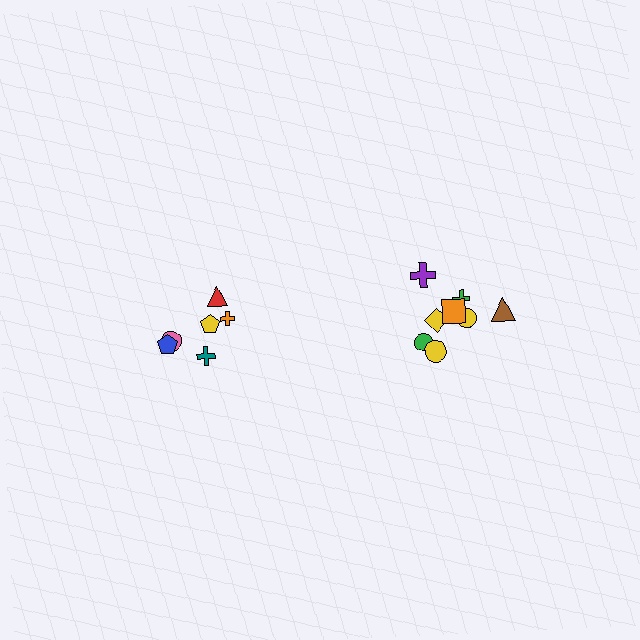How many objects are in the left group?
There are 6 objects.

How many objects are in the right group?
There are 8 objects.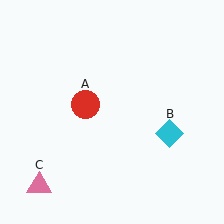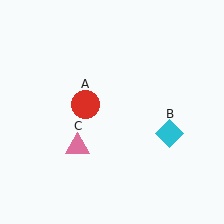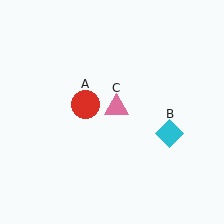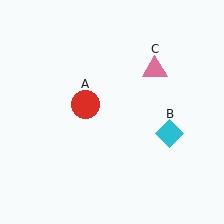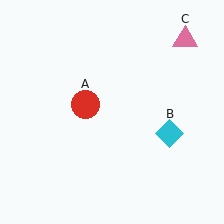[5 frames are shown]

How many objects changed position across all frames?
1 object changed position: pink triangle (object C).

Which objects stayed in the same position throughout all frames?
Red circle (object A) and cyan diamond (object B) remained stationary.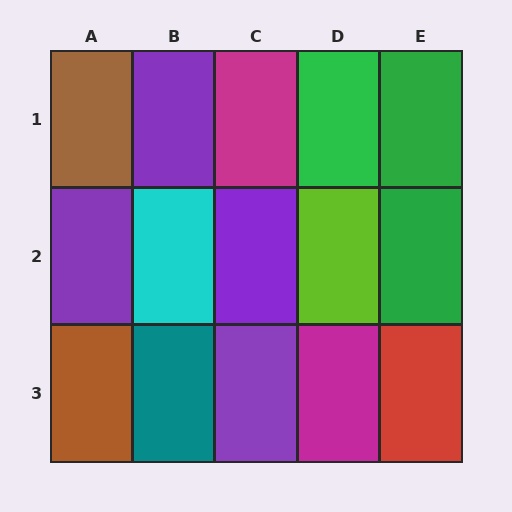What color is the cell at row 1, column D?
Green.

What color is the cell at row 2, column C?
Purple.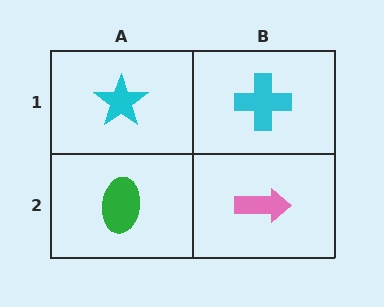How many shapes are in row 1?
2 shapes.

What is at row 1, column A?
A cyan star.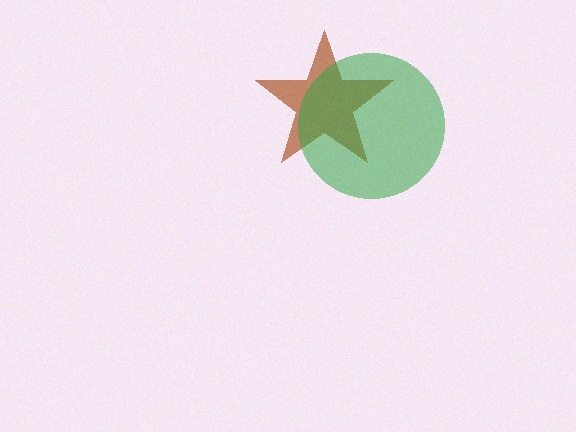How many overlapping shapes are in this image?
There are 2 overlapping shapes in the image.